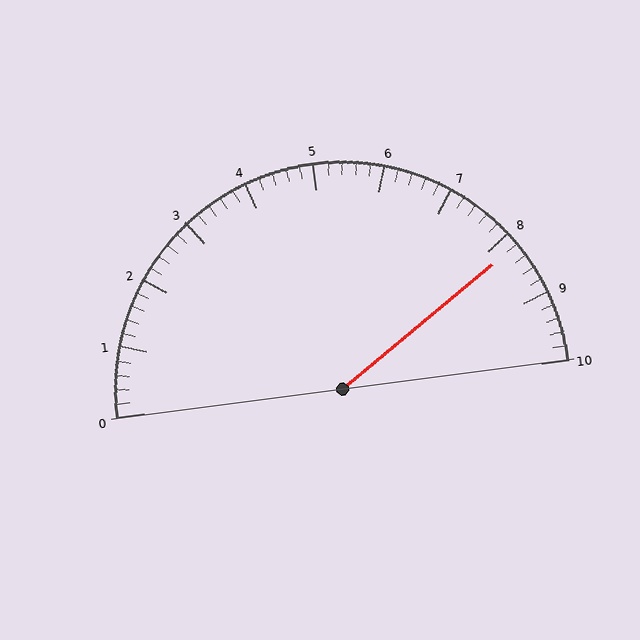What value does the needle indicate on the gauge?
The needle indicates approximately 8.2.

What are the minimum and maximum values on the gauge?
The gauge ranges from 0 to 10.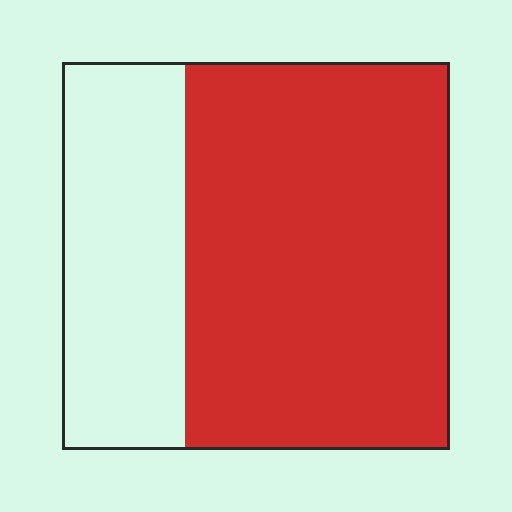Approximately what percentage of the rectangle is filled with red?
Approximately 70%.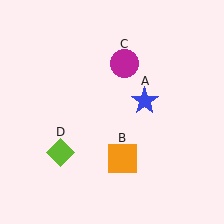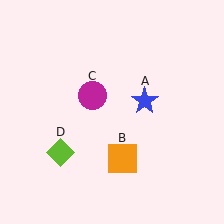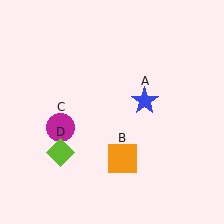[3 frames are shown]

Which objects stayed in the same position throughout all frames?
Blue star (object A) and orange square (object B) and lime diamond (object D) remained stationary.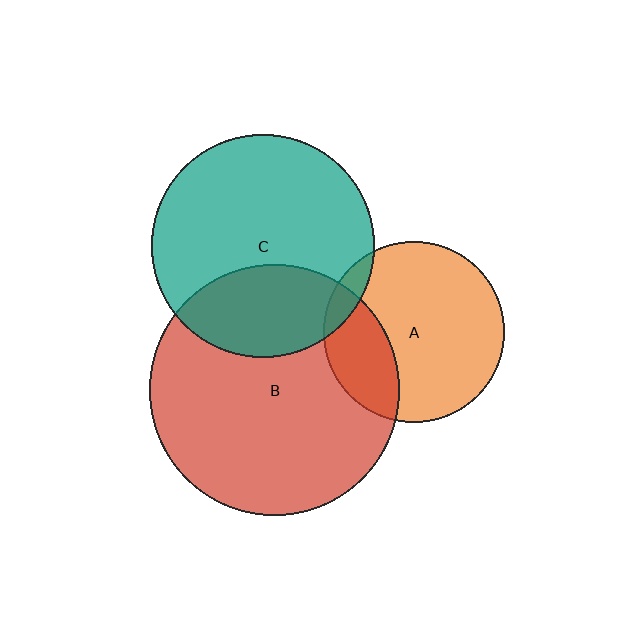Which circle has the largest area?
Circle B (red).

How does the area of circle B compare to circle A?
Approximately 1.9 times.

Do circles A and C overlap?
Yes.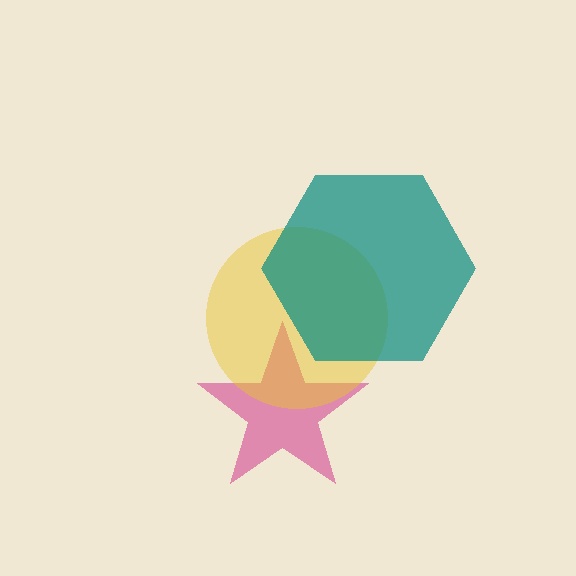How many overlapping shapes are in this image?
There are 3 overlapping shapes in the image.